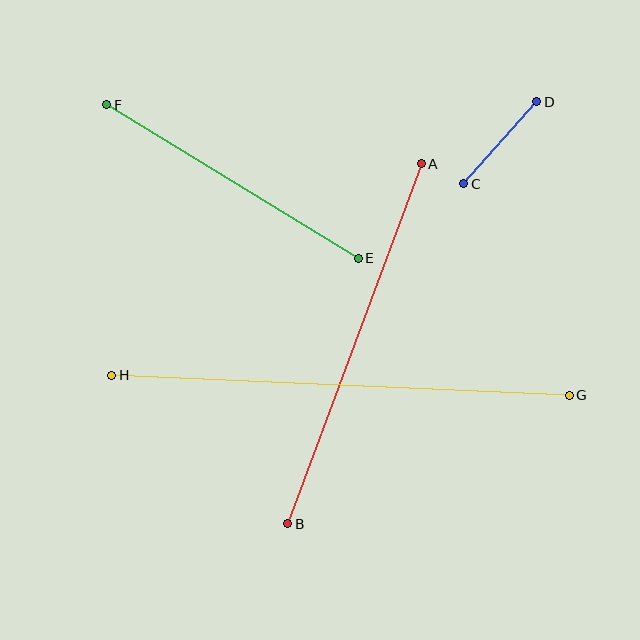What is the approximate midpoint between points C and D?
The midpoint is at approximately (500, 143) pixels.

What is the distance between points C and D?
The distance is approximately 110 pixels.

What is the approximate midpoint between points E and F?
The midpoint is at approximately (232, 182) pixels.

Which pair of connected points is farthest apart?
Points G and H are farthest apart.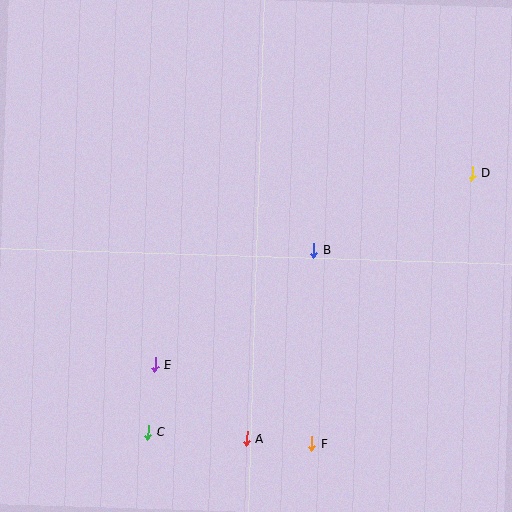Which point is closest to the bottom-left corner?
Point C is closest to the bottom-left corner.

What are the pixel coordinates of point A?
Point A is at (246, 439).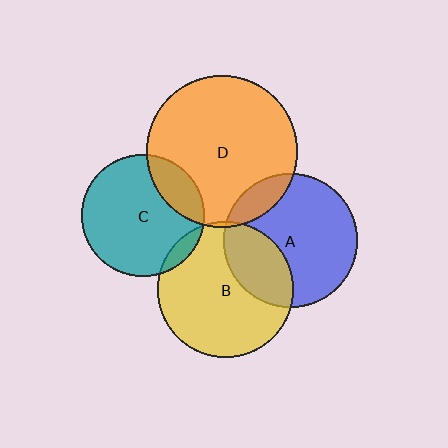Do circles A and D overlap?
Yes.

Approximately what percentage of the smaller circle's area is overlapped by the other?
Approximately 15%.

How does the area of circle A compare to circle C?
Approximately 1.2 times.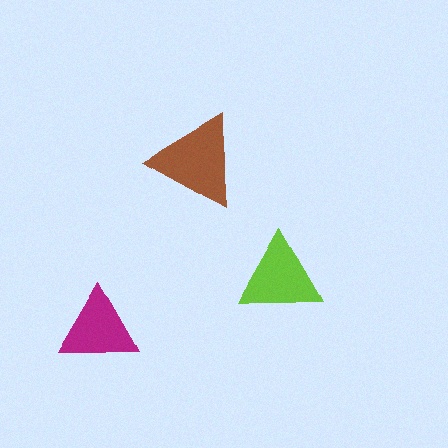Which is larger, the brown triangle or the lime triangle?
The brown one.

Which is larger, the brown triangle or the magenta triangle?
The brown one.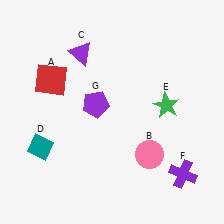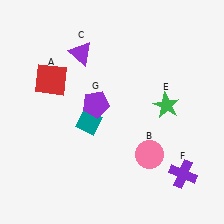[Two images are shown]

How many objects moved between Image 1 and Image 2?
1 object moved between the two images.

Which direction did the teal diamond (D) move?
The teal diamond (D) moved right.